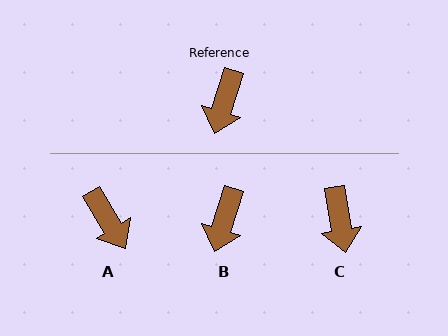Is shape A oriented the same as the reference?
No, it is off by about 49 degrees.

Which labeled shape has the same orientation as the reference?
B.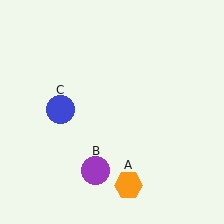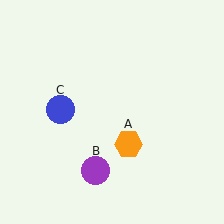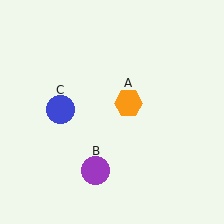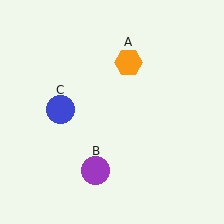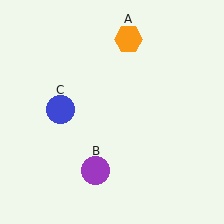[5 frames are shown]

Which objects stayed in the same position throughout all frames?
Purple circle (object B) and blue circle (object C) remained stationary.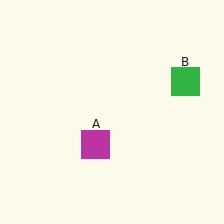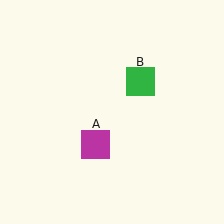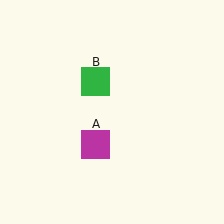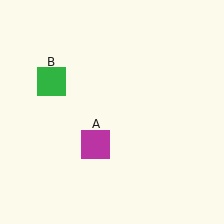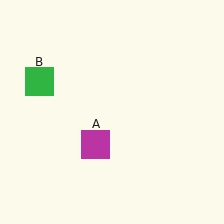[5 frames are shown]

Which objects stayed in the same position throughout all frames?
Magenta square (object A) remained stationary.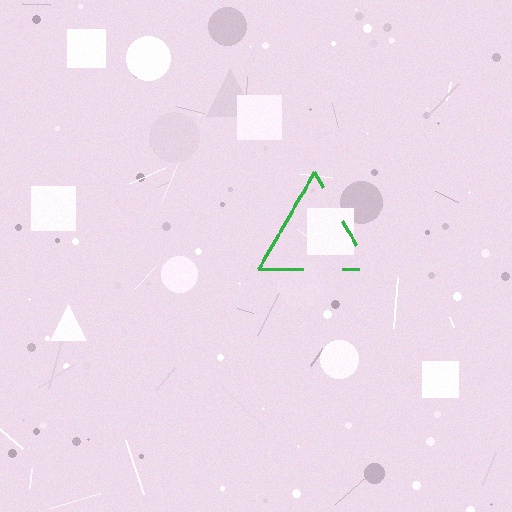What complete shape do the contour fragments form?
The contour fragments form a triangle.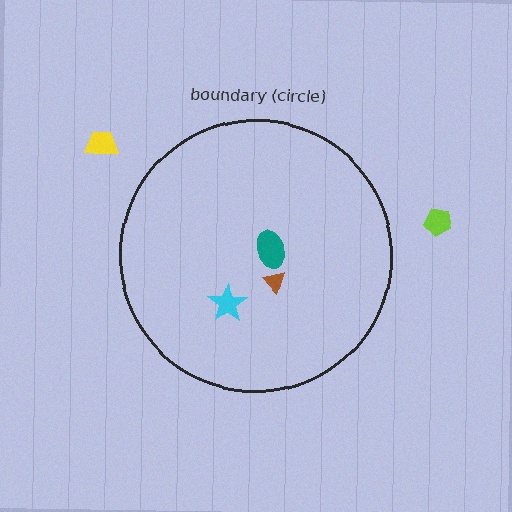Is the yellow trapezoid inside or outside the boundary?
Outside.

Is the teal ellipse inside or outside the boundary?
Inside.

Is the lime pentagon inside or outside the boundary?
Outside.